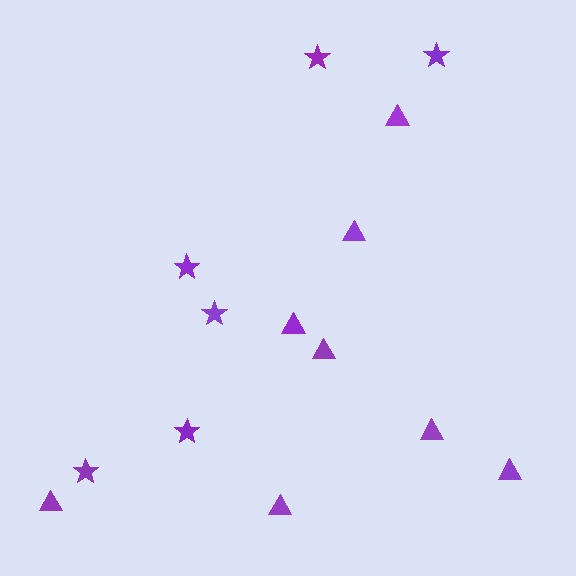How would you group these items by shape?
There are 2 groups: one group of triangles (8) and one group of stars (6).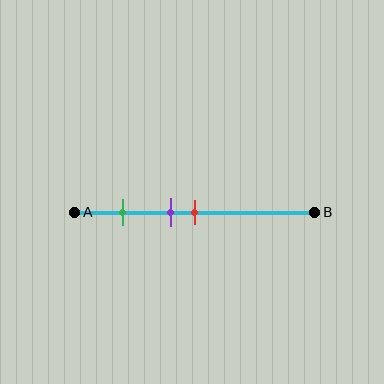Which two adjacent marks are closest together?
The purple and red marks are the closest adjacent pair.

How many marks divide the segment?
There are 3 marks dividing the segment.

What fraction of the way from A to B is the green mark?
The green mark is approximately 20% (0.2) of the way from A to B.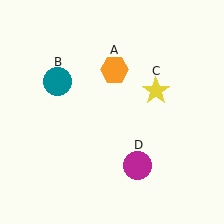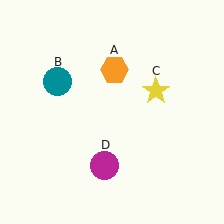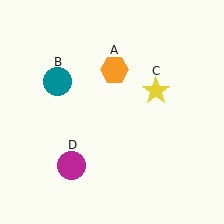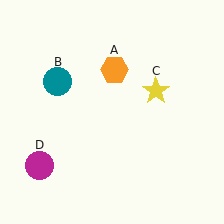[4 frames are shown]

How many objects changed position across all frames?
1 object changed position: magenta circle (object D).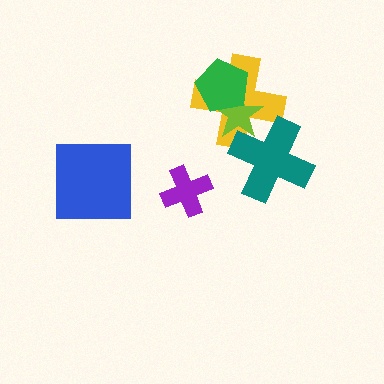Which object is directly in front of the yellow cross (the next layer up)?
The lime star is directly in front of the yellow cross.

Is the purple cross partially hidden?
No, no other shape covers it.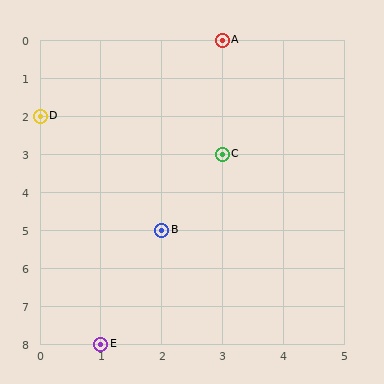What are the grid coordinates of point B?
Point B is at grid coordinates (2, 5).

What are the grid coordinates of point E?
Point E is at grid coordinates (1, 8).